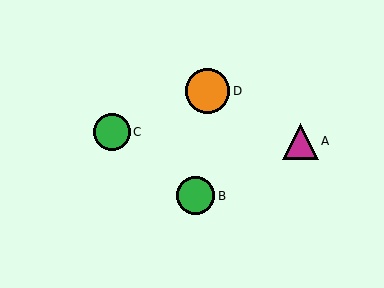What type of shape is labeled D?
Shape D is an orange circle.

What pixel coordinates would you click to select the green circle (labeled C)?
Click at (112, 132) to select the green circle C.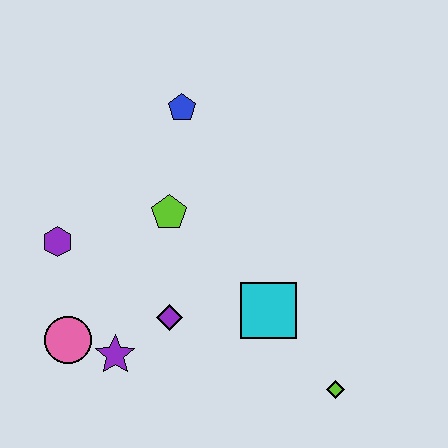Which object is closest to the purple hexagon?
The pink circle is closest to the purple hexagon.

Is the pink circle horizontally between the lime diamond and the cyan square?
No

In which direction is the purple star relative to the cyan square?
The purple star is to the left of the cyan square.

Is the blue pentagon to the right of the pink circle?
Yes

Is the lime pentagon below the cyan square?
No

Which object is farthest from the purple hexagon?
The lime diamond is farthest from the purple hexagon.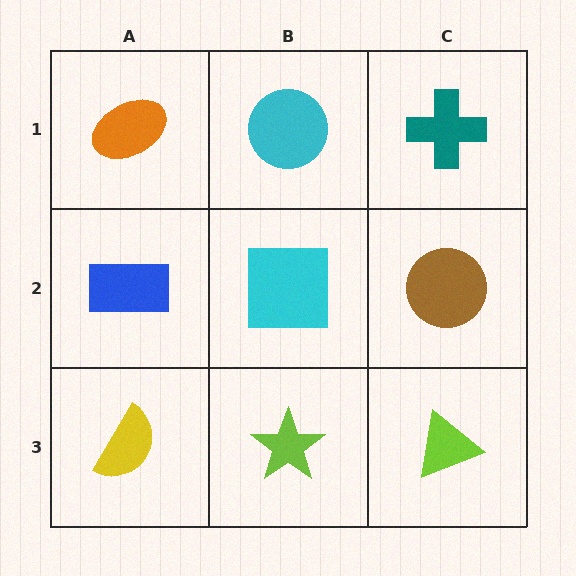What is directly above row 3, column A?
A blue rectangle.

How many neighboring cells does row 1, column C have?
2.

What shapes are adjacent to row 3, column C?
A brown circle (row 2, column C), a lime star (row 3, column B).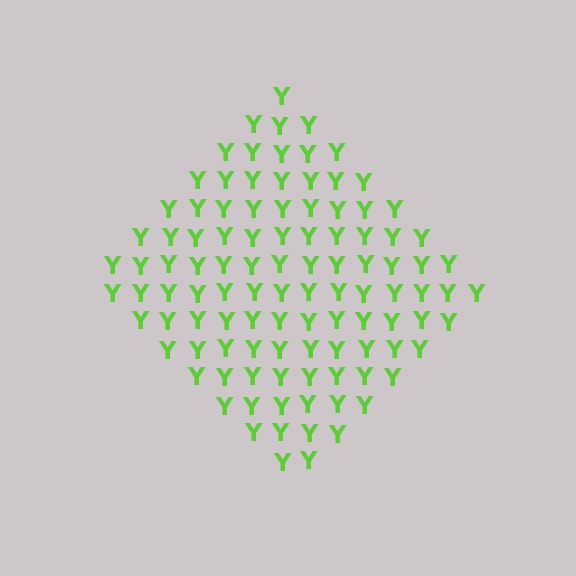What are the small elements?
The small elements are letter Y's.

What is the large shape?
The large shape is a diamond.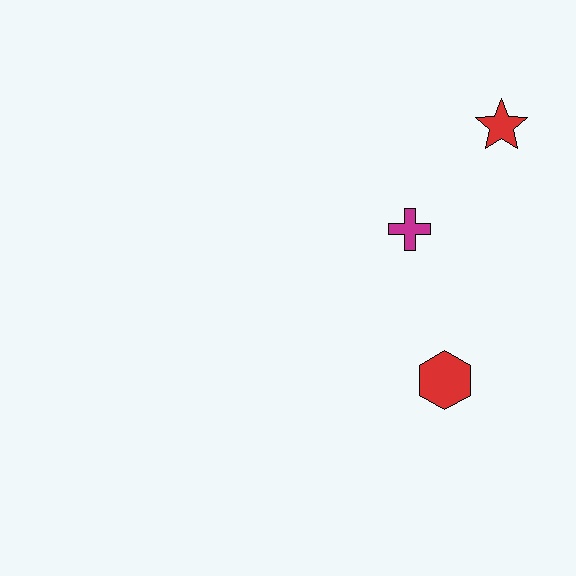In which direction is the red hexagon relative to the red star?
The red hexagon is below the red star.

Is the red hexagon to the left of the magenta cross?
No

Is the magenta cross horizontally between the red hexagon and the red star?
No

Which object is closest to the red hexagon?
The magenta cross is closest to the red hexagon.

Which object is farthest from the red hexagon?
The red star is farthest from the red hexagon.